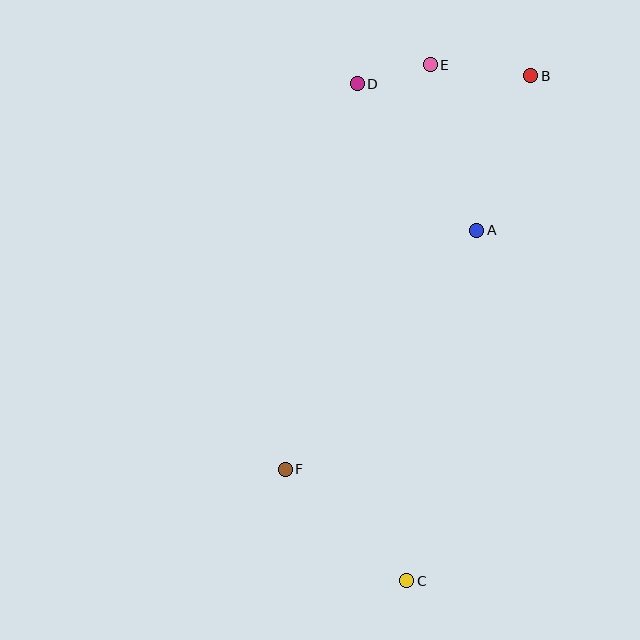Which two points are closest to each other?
Points D and E are closest to each other.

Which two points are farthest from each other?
Points B and C are farthest from each other.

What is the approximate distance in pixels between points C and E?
The distance between C and E is approximately 517 pixels.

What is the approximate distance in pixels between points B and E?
The distance between B and E is approximately 101 pixels.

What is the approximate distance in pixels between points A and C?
The distance between A and C is approximately 357 pixels.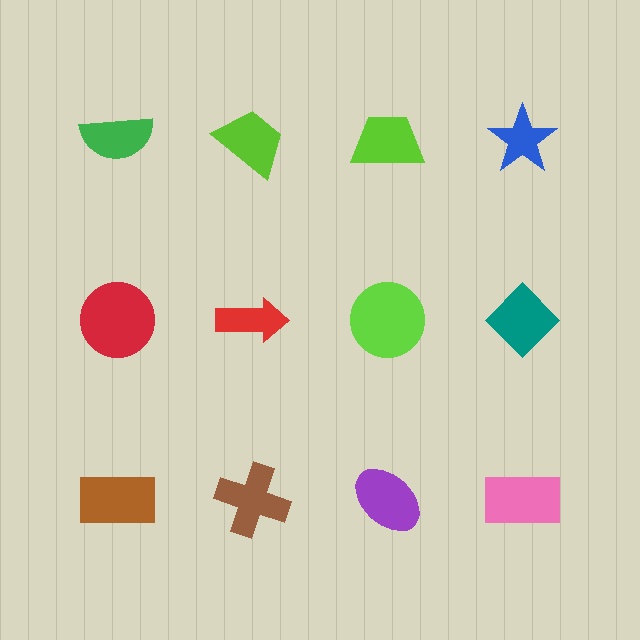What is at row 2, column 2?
A red arrow.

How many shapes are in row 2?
4 shapes.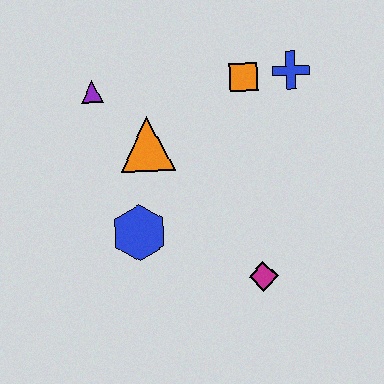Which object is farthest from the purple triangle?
The magenta diamond is farthest from the purple triangle.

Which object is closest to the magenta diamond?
The blue hexagon is closest to the magenta diamond.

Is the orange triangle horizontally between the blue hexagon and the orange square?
Yes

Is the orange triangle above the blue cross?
No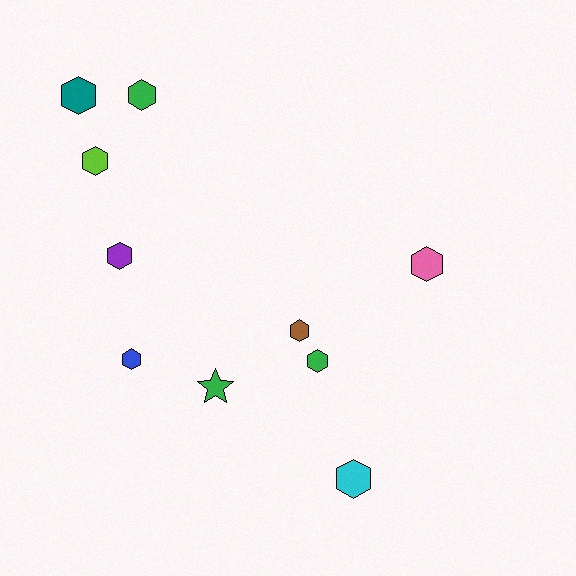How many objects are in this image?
There are 10 objects.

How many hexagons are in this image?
There are 9 hexagons.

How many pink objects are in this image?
There is 1 pink object.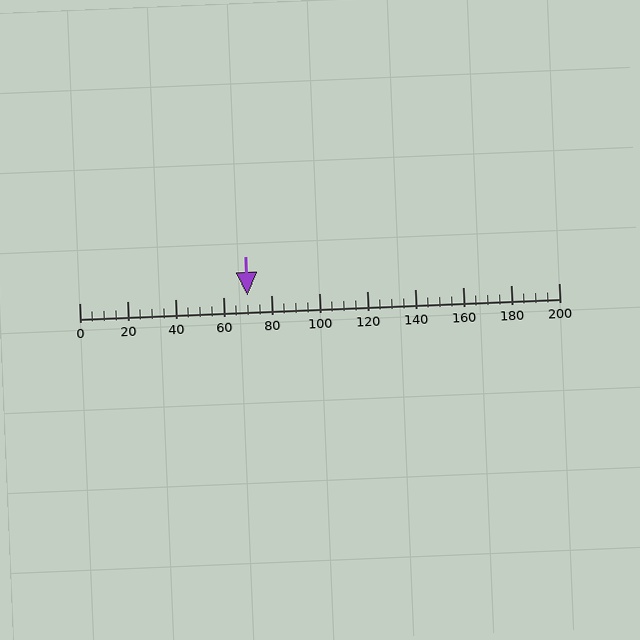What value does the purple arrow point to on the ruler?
The purple arrow points to approximately 70.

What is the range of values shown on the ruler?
The ruler shows values from 0 to 200.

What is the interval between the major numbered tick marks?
The major tick marks are spaced 20 units apart.